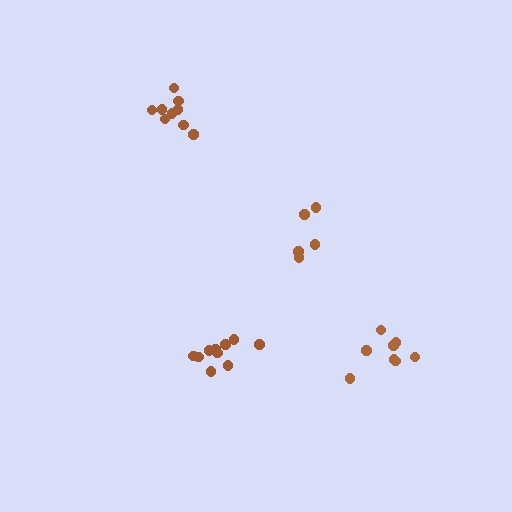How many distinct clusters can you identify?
There are 4 distinct clusters.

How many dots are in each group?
Group 1: 10 dots, Group 2: 5 dots, Group 3: 9 dots, Group 4: 8 dots (32 total).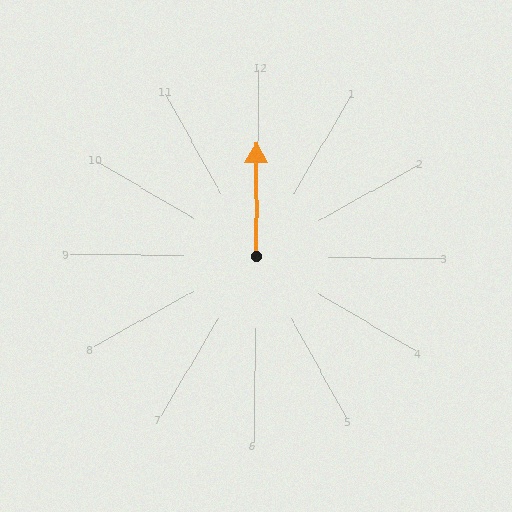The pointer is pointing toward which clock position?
Roughly 12 o'clock.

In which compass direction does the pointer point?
North.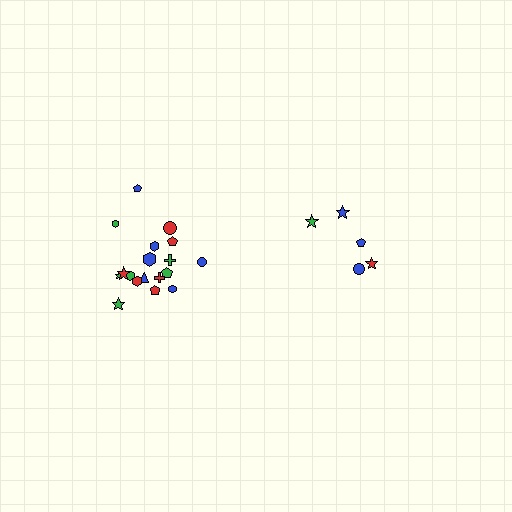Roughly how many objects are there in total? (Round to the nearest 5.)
Roughly 25 objects in total.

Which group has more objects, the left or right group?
The left group.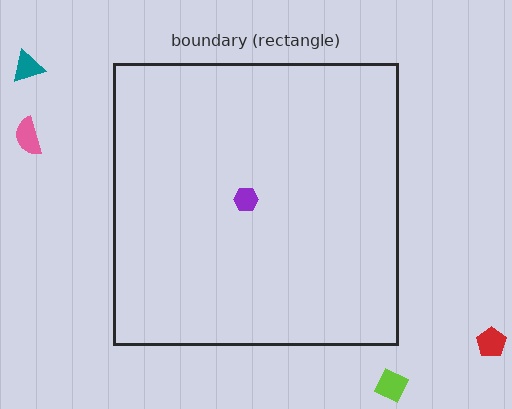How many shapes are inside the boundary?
1 inside, 4 outside.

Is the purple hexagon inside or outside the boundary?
Inside.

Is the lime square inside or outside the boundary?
Outside.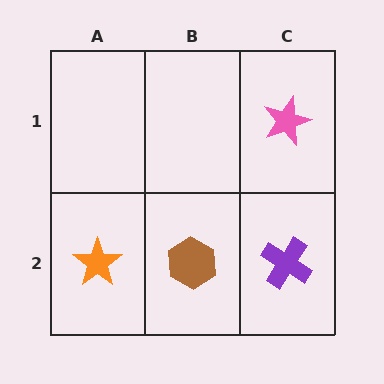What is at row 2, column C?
A purple cross.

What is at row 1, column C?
A pink star.